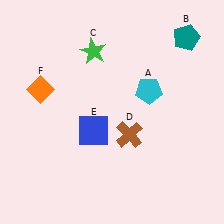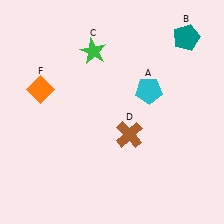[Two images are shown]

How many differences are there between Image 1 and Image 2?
There is 1 difference between the two images.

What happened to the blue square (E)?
The blue square (E) was removed in Image 2. It was in the bottom-left area of Image 1.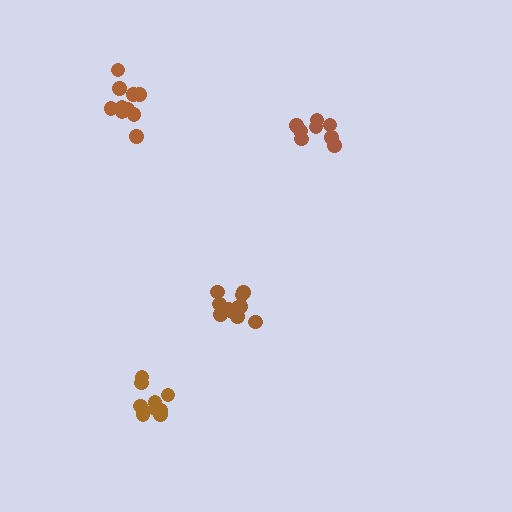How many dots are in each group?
Group 1: 8 dots, Group 2: 11 dots, Group 3: 11 dots, Group 4: 11 dots (41 total).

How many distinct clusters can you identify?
There are 4 distinct clusters.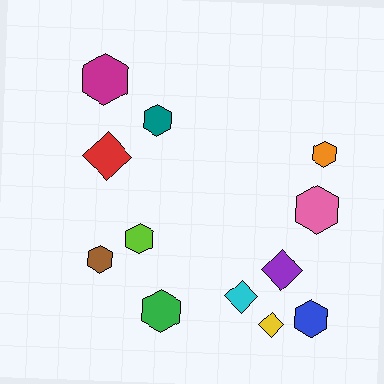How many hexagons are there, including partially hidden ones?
There are 8 hexagons.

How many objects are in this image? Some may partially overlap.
There are 12 objects.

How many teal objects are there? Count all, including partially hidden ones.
There is 1 teal object.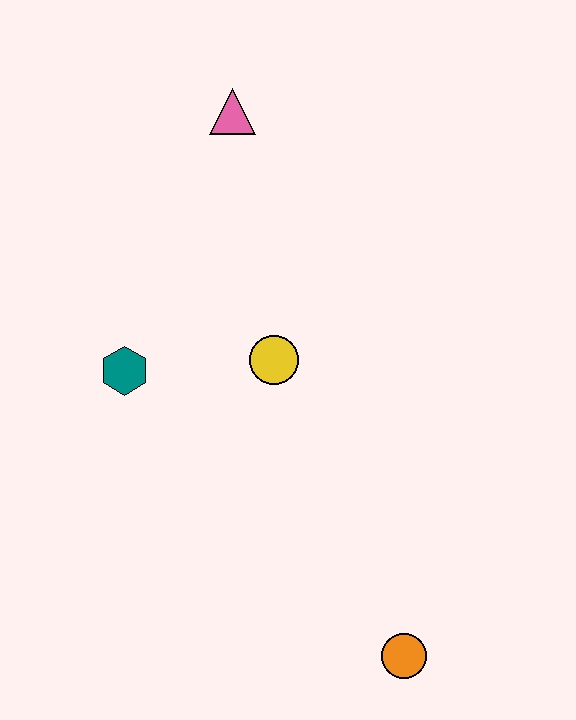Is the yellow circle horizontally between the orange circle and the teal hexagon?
Yes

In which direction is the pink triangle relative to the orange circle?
The pink triangle is above the orange circle.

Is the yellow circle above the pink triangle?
No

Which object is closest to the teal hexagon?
The yellow circle is closest to the teal hexagon.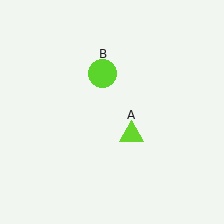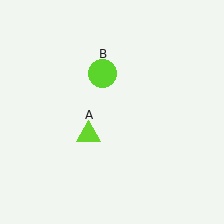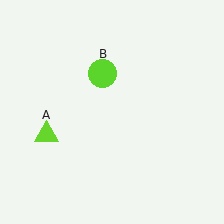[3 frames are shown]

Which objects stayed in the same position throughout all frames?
Lime circle (object B) remained stationary.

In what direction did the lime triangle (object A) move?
The lime triangle (object A) moved left.